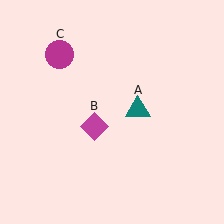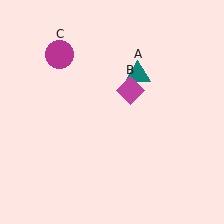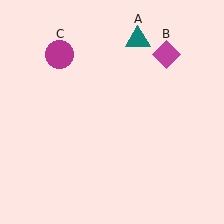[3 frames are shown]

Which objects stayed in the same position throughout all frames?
Magenta circle (object C) remained stationary.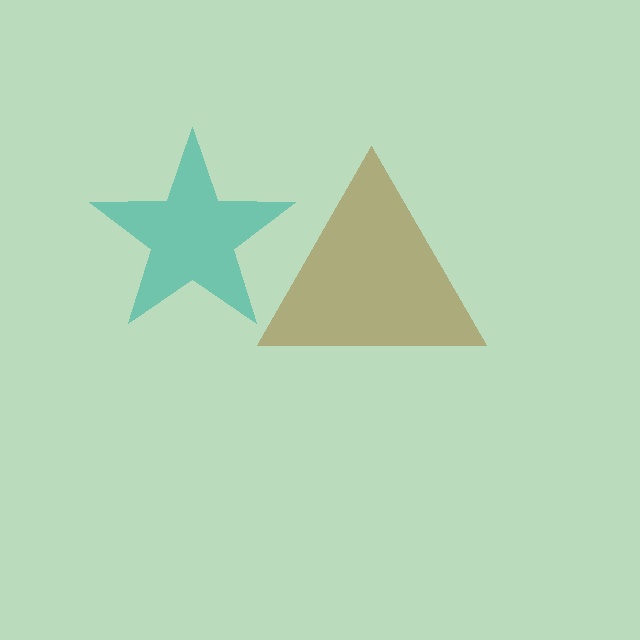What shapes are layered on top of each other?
The layered shapes are: a teal star, a brown triangle.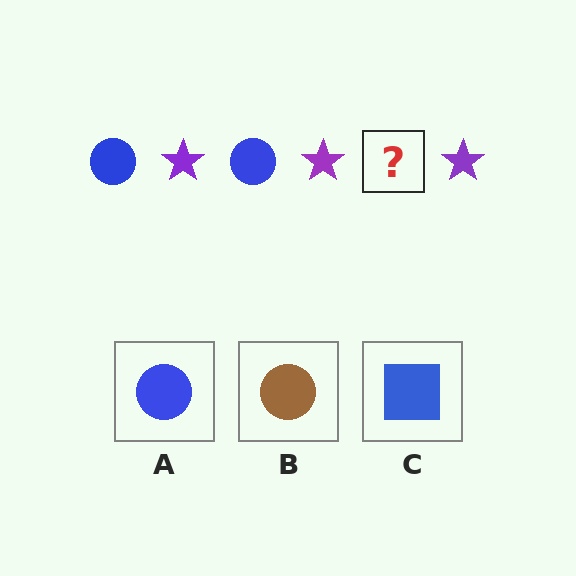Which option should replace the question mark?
Option A.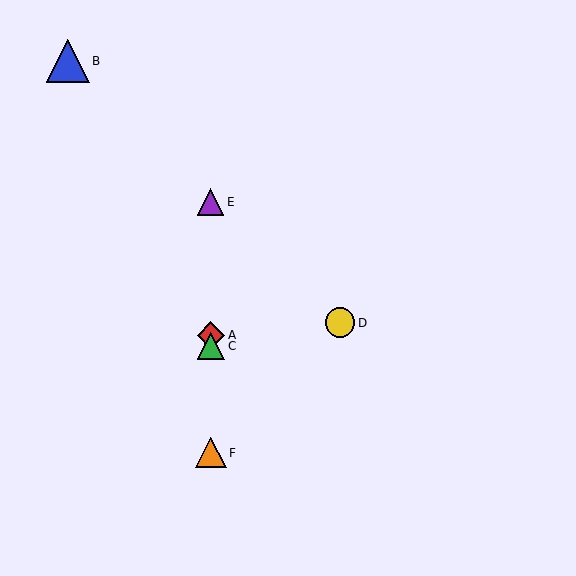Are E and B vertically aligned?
No, E is at x≈211 and B is at x≈68.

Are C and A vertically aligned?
Yes, both are at x≈211.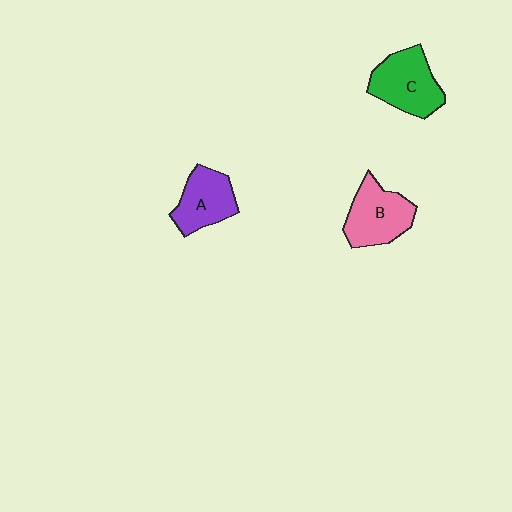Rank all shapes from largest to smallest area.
From largest to smallest: C (green), B (pink), A (purple).